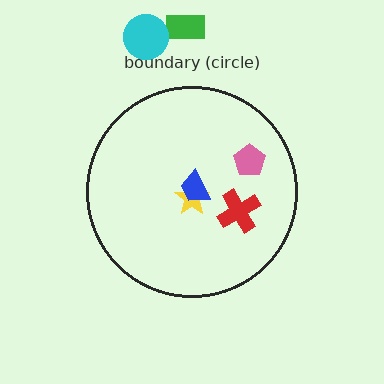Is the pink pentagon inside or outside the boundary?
Inside.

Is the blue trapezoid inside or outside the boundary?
Inside.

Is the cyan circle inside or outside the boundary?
Outside.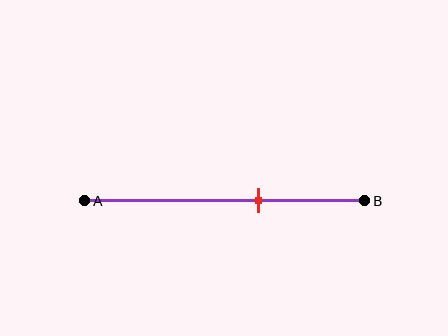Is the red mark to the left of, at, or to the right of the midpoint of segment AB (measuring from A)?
The red mark is to the right of the midpoint of segment AB.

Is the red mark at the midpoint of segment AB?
No, the mark is at about 60% from A, not at the 50% midpoint.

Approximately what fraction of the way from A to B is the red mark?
The red mark is approximately 60% of the way from A to B.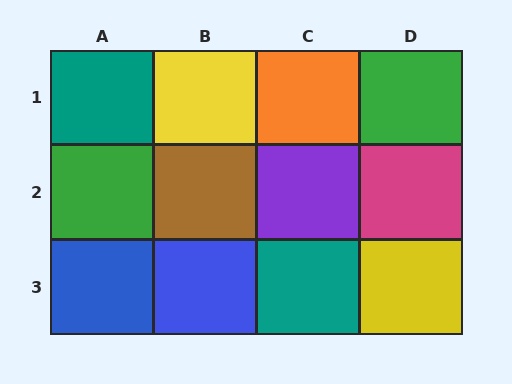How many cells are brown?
1 cell is brown.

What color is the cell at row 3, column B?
Blue.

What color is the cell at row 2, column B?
Brown.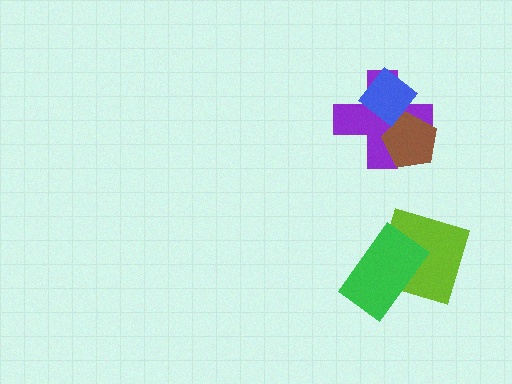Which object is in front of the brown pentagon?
The blue diamond is in front of the brown pentagon.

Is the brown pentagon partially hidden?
Yes, it is partially covered by another shape.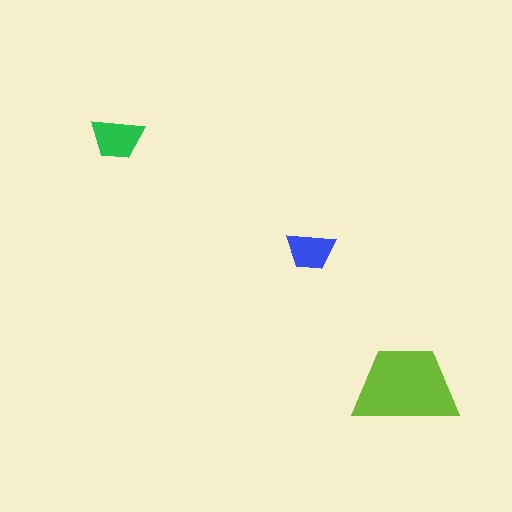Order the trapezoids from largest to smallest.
the lime one, the green one, the blue one.